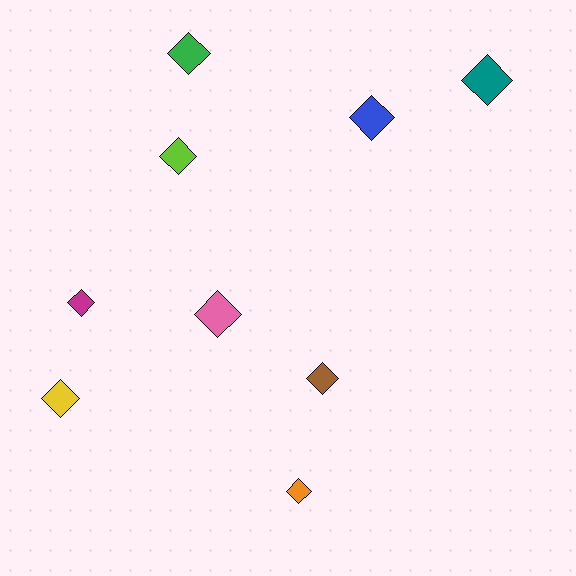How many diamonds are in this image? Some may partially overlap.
There are 9 diamonds.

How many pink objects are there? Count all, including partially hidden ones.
There is 1 pink object.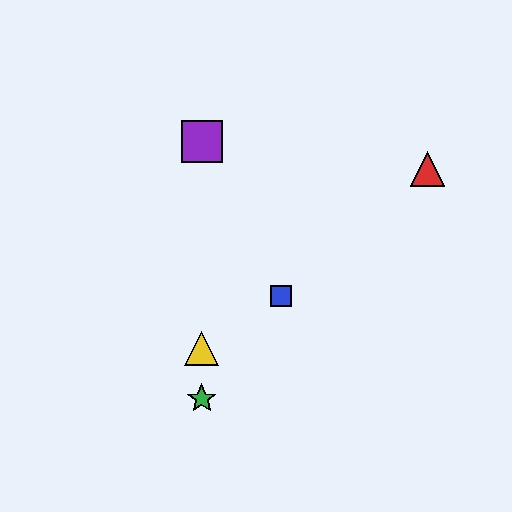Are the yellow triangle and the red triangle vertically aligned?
No, the yellow triangle is at x≈202 and the red triangle is at x≈427.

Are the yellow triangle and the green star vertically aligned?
Yes, both are at x≈202.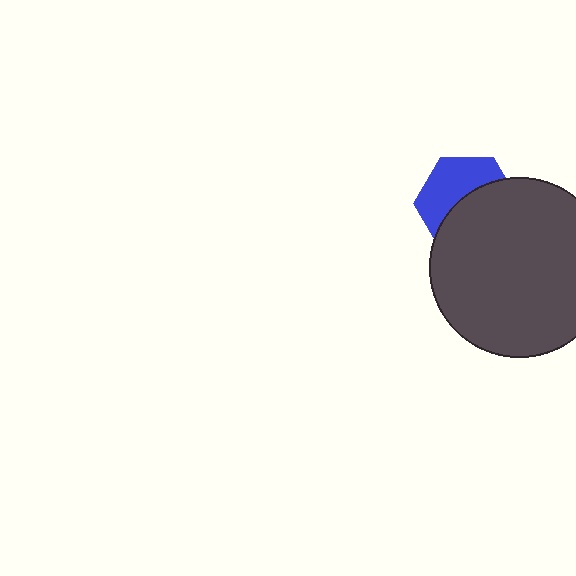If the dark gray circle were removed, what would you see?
You would see the complete blue hexagon.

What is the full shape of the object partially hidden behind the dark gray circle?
The partially hidden object is a blue hexagon.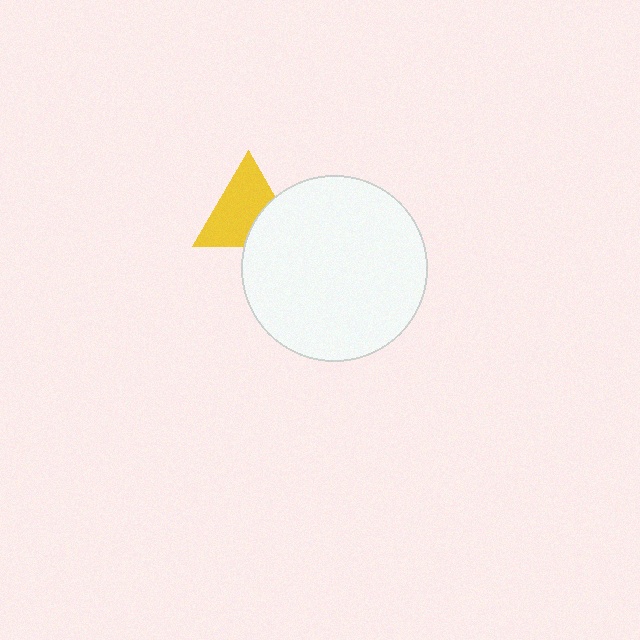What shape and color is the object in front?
The object in front is a white circle.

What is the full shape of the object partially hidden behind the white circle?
The partially hidden object is a yellow triangle.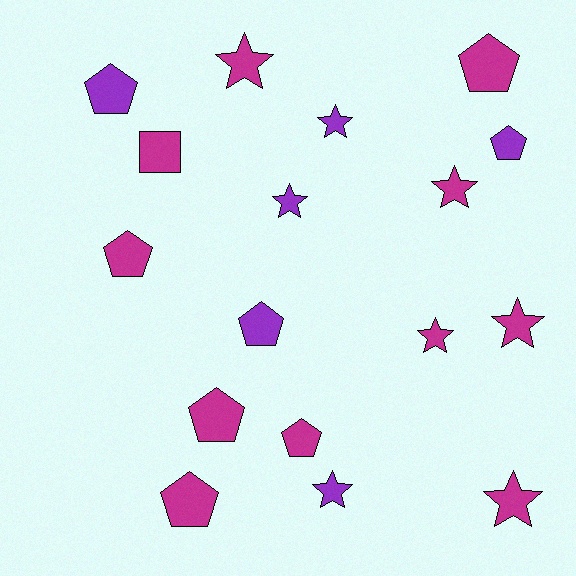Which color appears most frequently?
Magenta, with 11 objects.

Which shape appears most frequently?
Star, with 8 objects.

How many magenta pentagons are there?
There are 5 magenta pentagons.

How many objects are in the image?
There are 17 objects.